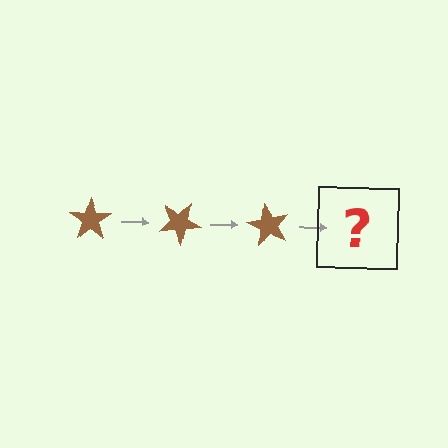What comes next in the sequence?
The next element should be a brown star rotated 90 degrees.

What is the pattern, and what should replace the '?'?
The pattern is that the star rotates 30 degrees each step. The '?' should be a brown star rotated 90 degrees.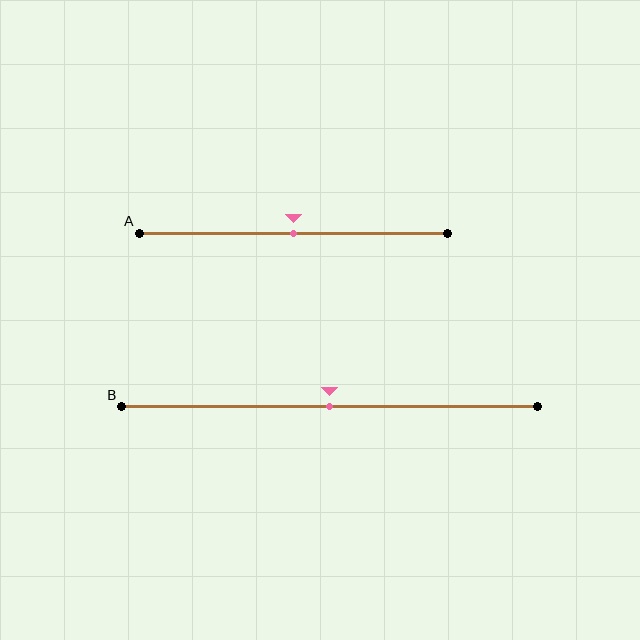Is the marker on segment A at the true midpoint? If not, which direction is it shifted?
Yes, the marker on segment A is at the true midpoint.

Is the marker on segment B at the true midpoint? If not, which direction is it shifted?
Yes, the marker on segment B is at the true midpoint.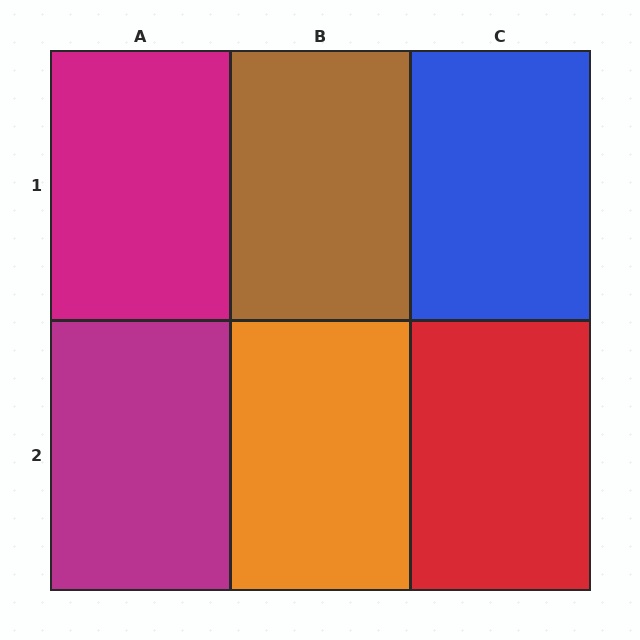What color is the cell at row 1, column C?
Blue.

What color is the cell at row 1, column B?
Brown.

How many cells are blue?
1 cell is blue.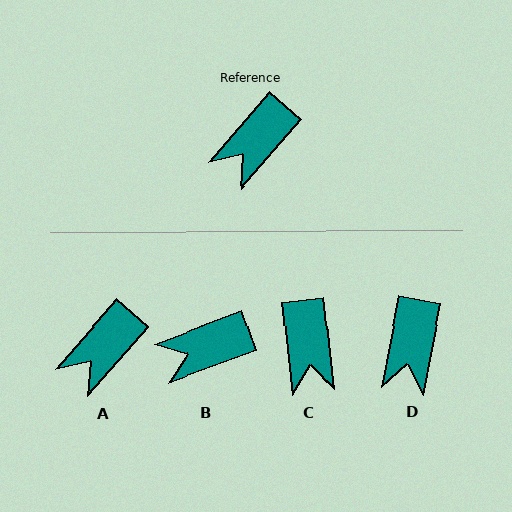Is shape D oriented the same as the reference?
No, it is off by about 30 degrees.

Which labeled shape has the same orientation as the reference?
A.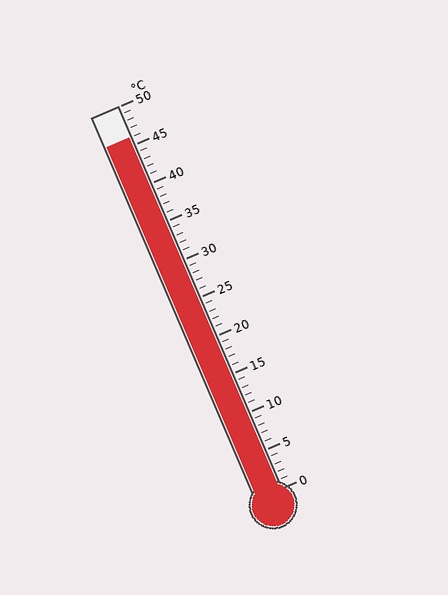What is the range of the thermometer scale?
The thermometer scale ranges from 0°C to 50°C.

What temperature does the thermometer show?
The thermometer shows approximately 46°C.